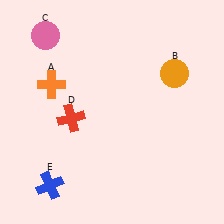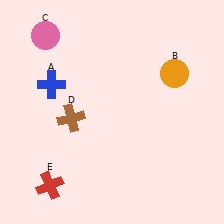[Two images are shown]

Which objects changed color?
A changed from orange to blue. D changed from red to brown. E changed from blue to red.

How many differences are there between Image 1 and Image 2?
There are 3 differences between the two images.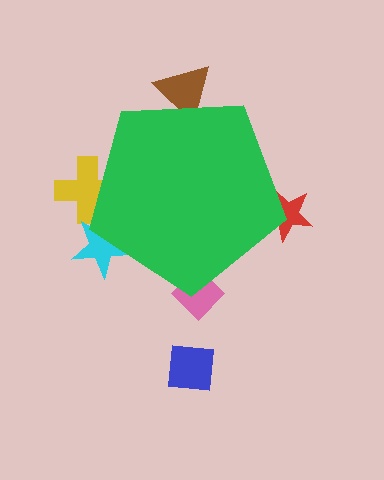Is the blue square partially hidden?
No, the blue square is fully visible.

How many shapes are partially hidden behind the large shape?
5 shapes are partially hidden.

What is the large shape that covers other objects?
A green pentagon.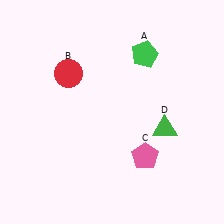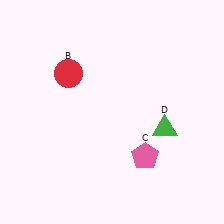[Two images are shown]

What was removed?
The green pentagon (A) was removed in Image 2.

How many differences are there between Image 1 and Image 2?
There is 1 difference between the two images.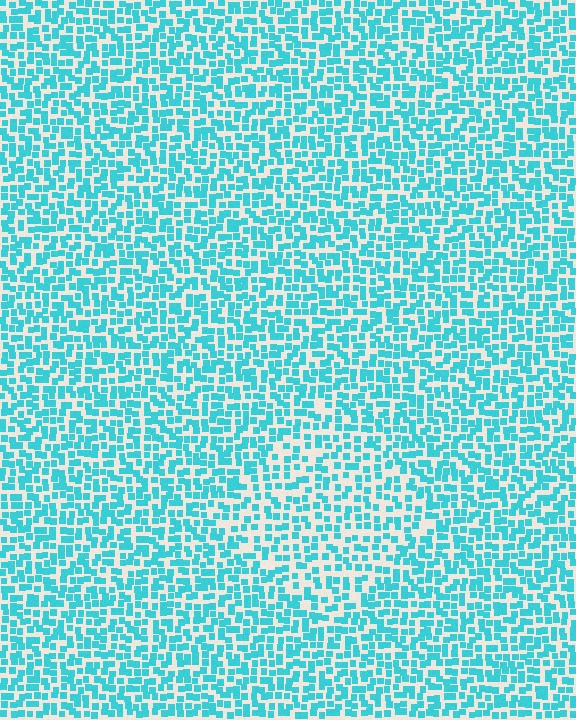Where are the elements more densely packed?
The elements are more densely packed outside the diamond boundary.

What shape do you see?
I see a diamond.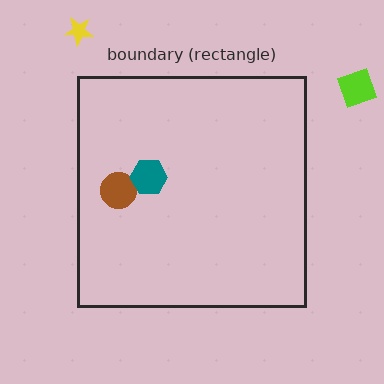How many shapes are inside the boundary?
2 inside, 2 outside.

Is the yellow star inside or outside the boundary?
Outside.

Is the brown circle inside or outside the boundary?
Inside.